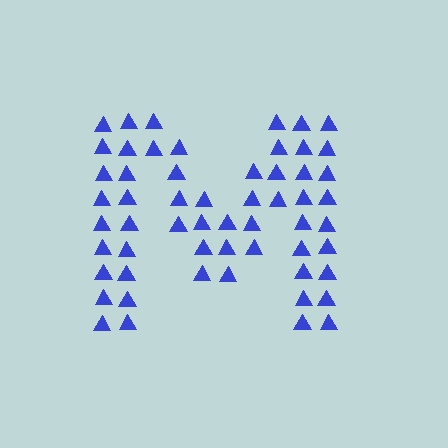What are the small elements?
The small elements are triangles.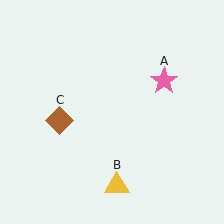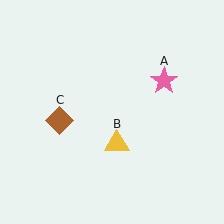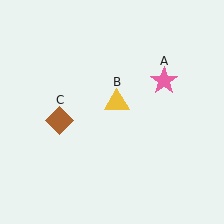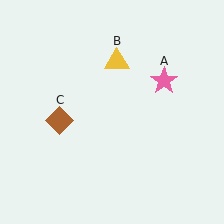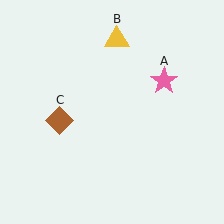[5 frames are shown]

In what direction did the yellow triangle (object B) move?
The yellow triangle (object B) moved up.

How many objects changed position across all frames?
1 object changed position: yellow triangle (object B).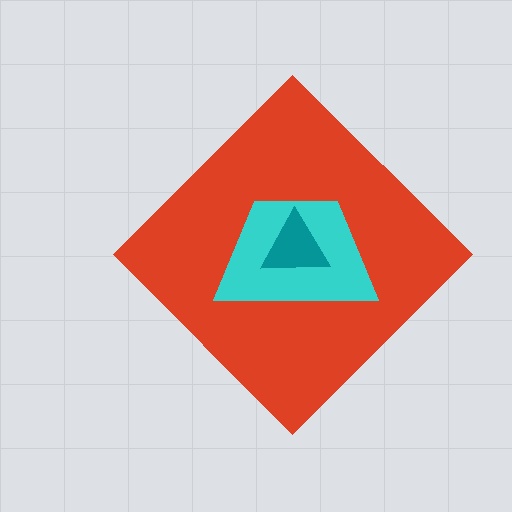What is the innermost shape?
The teal triangle.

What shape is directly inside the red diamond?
The cyan trapezoid.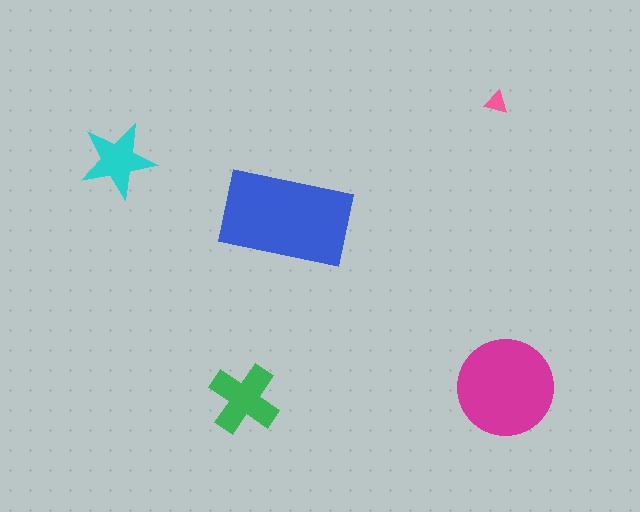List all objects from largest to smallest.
The blue rectangle, the magenta circle, the green cross, the cyan star, the pink triangle.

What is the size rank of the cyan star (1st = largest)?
4th.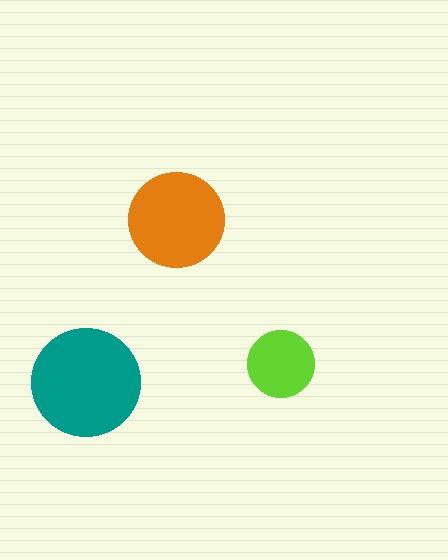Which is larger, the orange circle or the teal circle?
The teal one.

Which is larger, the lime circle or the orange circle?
The orange one.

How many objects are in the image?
There are 3 objects in the image.